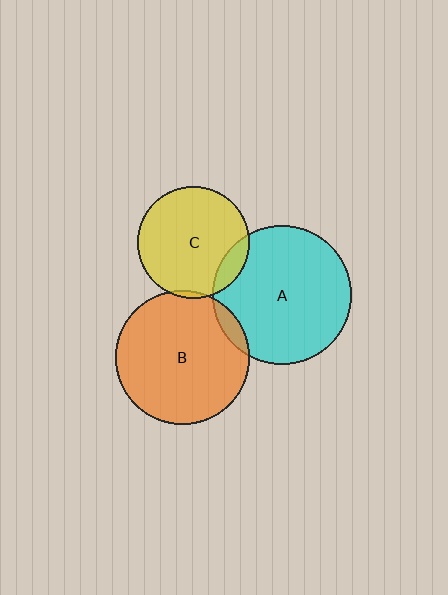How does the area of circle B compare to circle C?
Approximately 1.4 times.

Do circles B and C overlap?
Yes.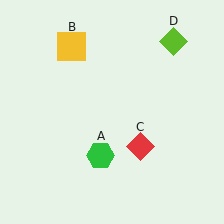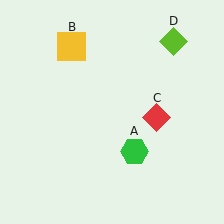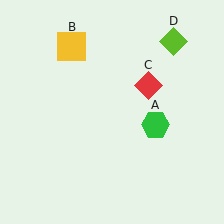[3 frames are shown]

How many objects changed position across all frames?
2 objects changed position: green hexagon (object A), red diamond (object C).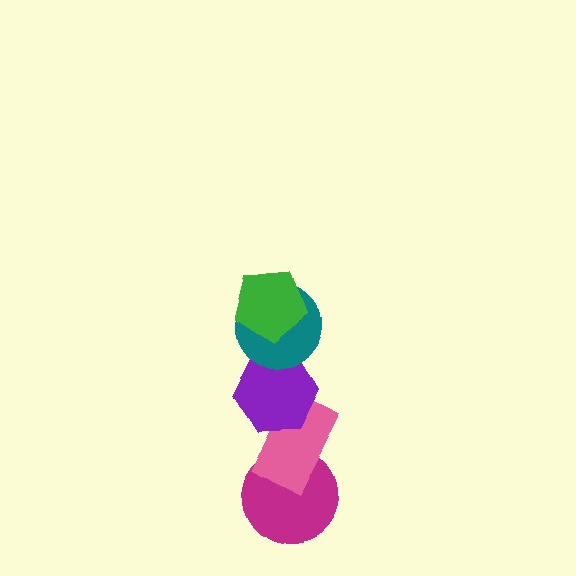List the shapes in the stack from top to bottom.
From top to bottom: the green pentagon, the teal circle, the purple hexagon, the pink rectangle, the magenta circle.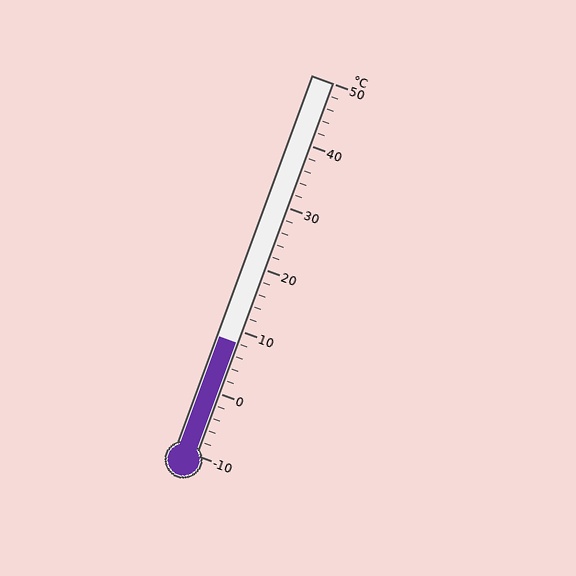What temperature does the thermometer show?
The thermometer shows approximately 8°C.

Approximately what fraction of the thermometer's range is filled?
The thermometer is filled to approximately 30% of its range.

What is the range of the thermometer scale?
The thermometer scale ranges from -10°C to 50°C.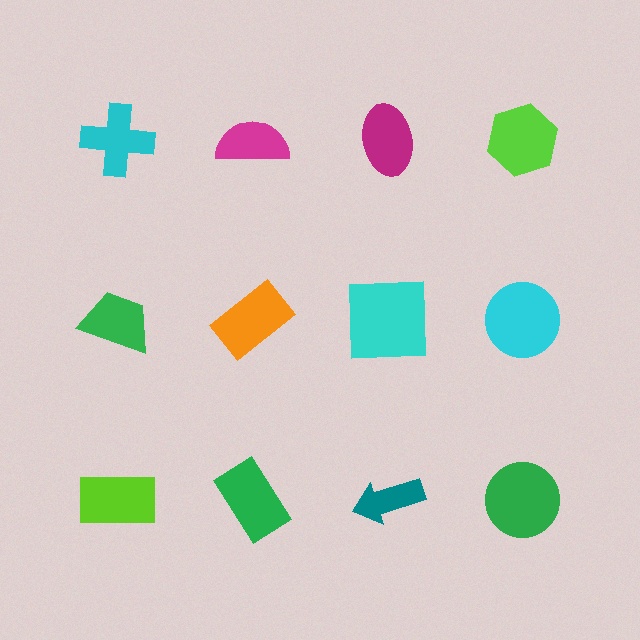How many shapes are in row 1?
4 shapes.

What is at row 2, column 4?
A cyan circle.